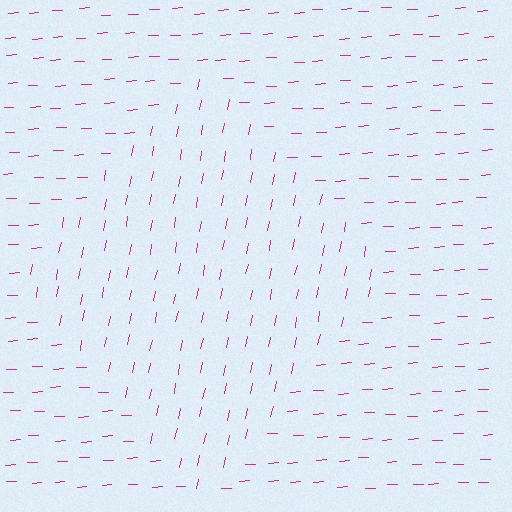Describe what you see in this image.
The image is filled with small magenta line segments. A diamond region in the image has lines oriented differently from the surrounding lines, creating a visible texture boundary.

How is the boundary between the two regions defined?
The boundary is defined purely by a change in line orientation (approximately 76 degrees difference). All lines are the same color and thickness.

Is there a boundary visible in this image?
Yes, there is a texture boundary formed by a change in line orientation.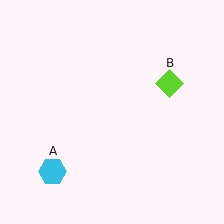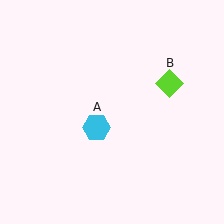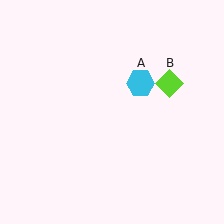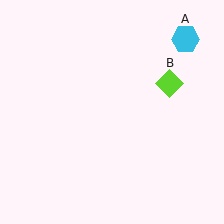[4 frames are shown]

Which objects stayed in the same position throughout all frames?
Lime diamond (object B) remained stationary.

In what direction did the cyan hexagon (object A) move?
The cyan hexagon (object A) moved up and to the right.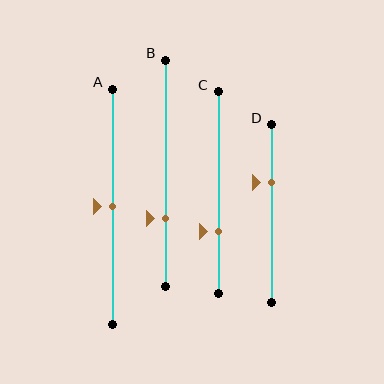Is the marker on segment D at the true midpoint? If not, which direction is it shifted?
No, the marker on segment D is shifted upward by about 18% of the segment length.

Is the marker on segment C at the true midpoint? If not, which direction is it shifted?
No, the marker on segment C is shifted downward by about 19% of the segment length.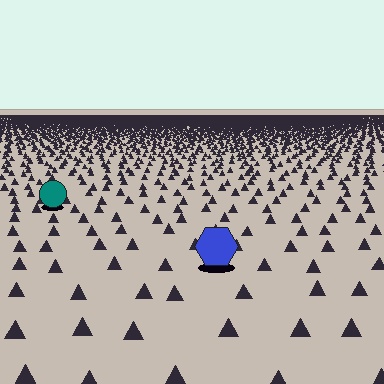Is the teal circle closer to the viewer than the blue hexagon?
No. The blue hexagon is closer — you can tell from the texture gradient: the ground texture is coarser near it.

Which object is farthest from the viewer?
The teal circle is farthest from the viewer. It appears smaller and the ground texture around it is denser.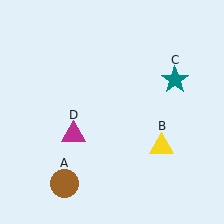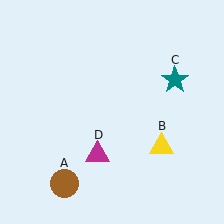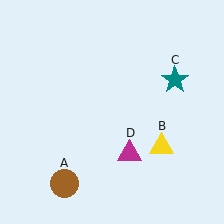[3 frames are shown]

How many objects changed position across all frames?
1 object changed position: magenta triangle (object D).